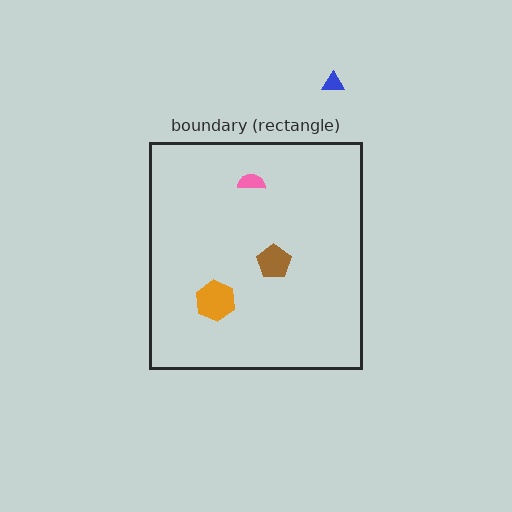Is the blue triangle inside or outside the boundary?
Outside.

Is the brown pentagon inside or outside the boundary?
Inside.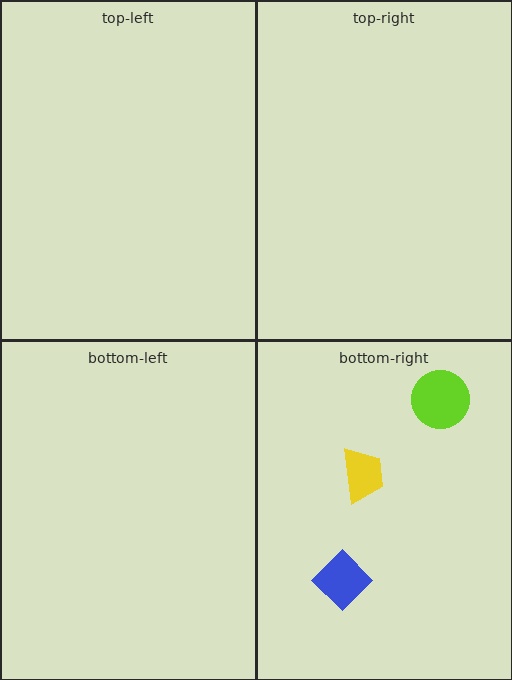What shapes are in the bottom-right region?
The blue diamond, the lime circle, the yellow trapezoid.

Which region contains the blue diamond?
The bottom-right region.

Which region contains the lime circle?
The bottom-right region.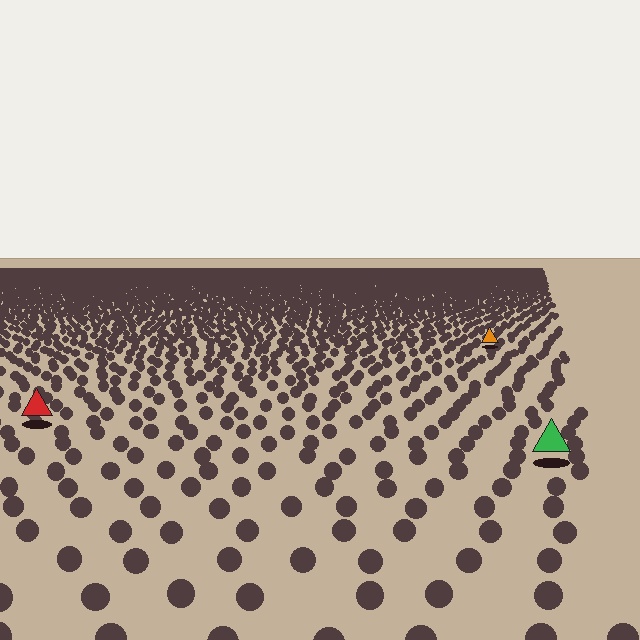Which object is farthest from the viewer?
The orange triangle is farthest from the viewer. It appears smaller and the ground texture around it is denser.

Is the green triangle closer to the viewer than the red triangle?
Yes. The green triangle is closer — you can tell from the texture gradient: the ground texture is coarser near it.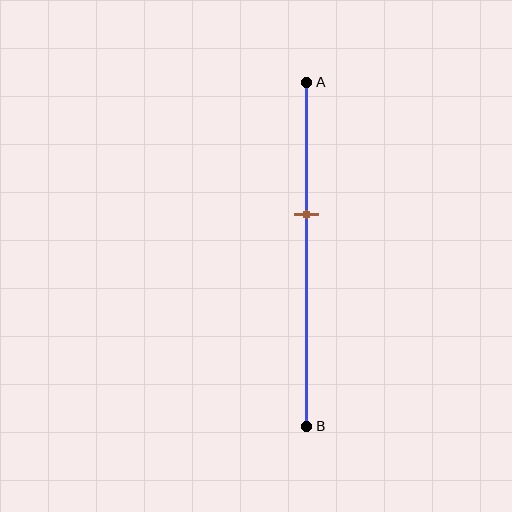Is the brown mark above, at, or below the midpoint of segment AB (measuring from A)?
The brown mark is above the midpoint of segment AB.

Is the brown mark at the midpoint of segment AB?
No, the mark is at about 40% from A, not at the 50% midpoint.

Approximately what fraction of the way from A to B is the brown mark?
The brown mark is approximately 40% of the way from A to B.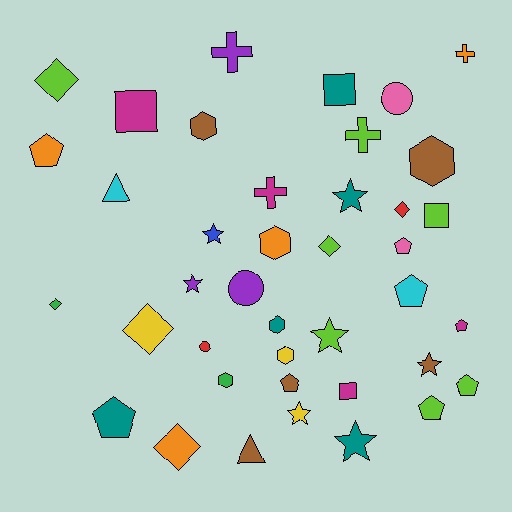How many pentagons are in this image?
There are 8 pentagons.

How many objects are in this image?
There are 40 objects.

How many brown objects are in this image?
There are 5 brown objects.